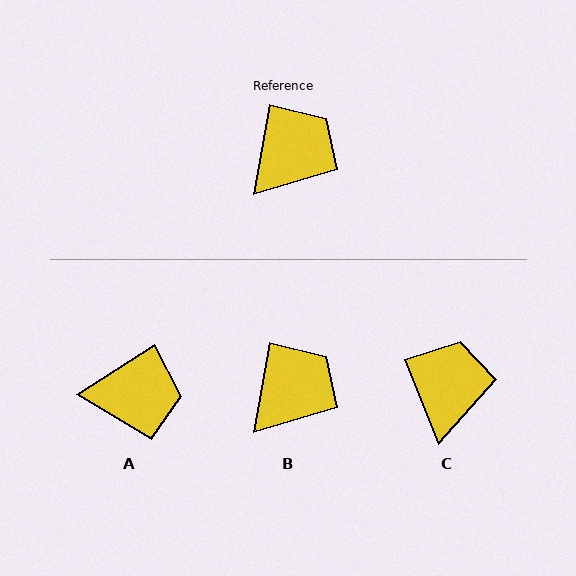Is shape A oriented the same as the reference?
No, it is off by about 48 degrees.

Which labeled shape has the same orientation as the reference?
B.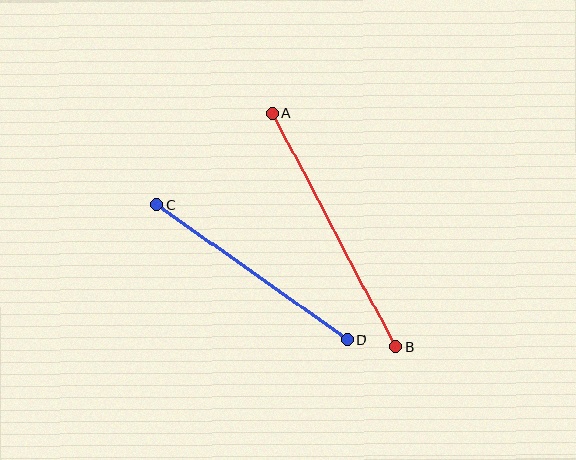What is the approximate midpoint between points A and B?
The midpoint is at approximately (334, 230) pixels.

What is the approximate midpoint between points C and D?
The midpoint is at approximately (252, 272) pixels.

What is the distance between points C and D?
The distance is approximately 233 pixels.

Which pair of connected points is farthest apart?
Points A and B are farthest apart.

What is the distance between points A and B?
The distance is approximately 264 pixels.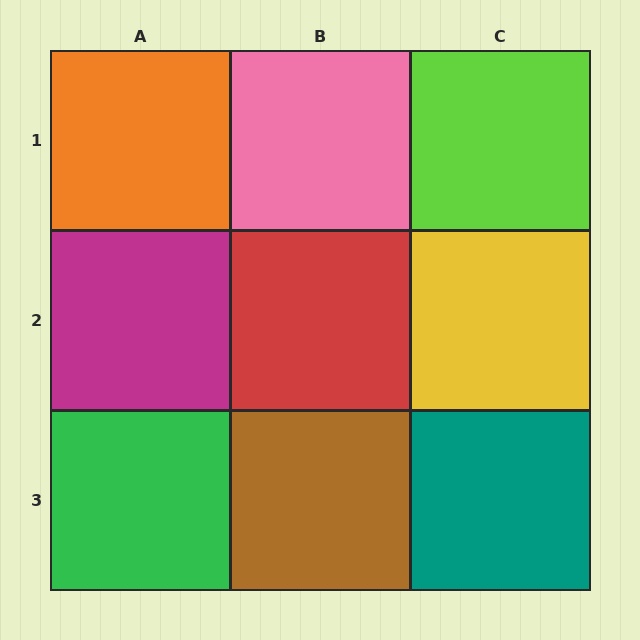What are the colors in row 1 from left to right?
Orange, pink, lime.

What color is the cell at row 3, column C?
Teal.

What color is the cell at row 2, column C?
Yellow.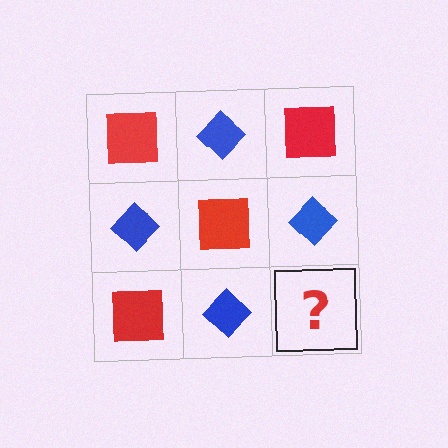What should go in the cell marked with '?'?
The missing cell should contain a red square.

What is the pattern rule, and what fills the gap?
The rule is that it alternates red square and blue diamond in a checkerboard pattern. The gap should be filled with a red square.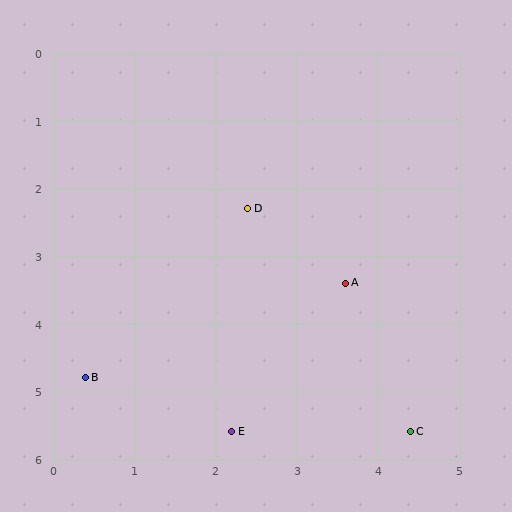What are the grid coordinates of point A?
Point A is at approximately (3.6, 3.4).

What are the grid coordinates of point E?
Point E is at approximately (2.2, 5.6).